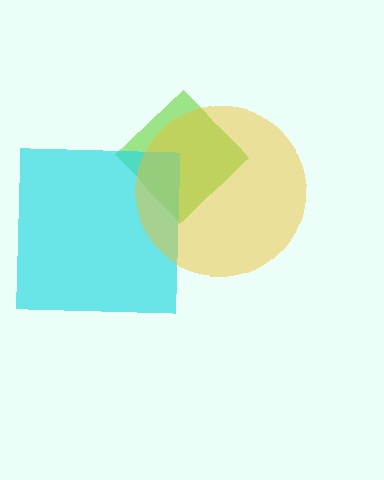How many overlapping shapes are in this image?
There are 3 overlapping shapes in the image.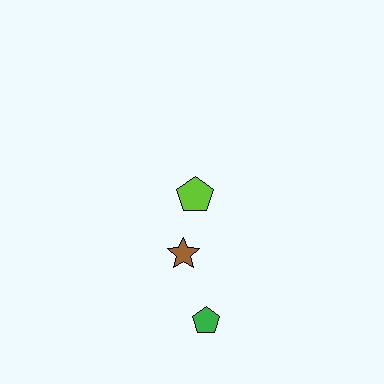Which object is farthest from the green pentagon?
The lime pentagon is farthest from the green pentagon.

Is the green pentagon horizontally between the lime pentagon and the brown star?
No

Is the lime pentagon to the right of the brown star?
Yes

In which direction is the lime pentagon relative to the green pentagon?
The lime pentagon is above the green pentagon.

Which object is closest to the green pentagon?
The brown star is closest to the green pentagon.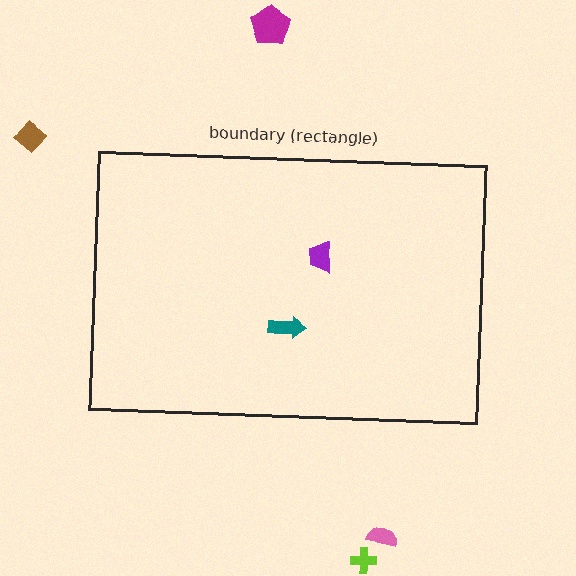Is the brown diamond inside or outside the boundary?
Outside.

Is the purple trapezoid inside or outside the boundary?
Inside.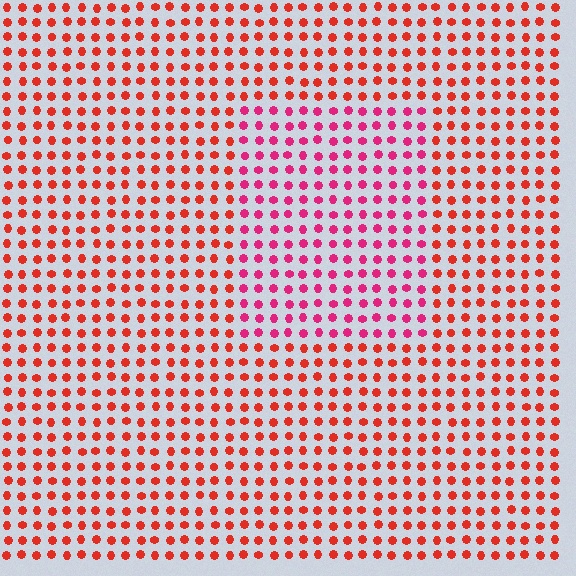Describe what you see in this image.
The image is filled with small red elements in a uniform arrangement. A rectangle-shaped region is visible where the elements are tinted to a slightly different hue, forming a subtle color boundary.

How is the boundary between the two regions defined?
The boundary is defined purely by a slight shift in hue (about 32 degrees). Spacing, size, and orientation are identical on both sides.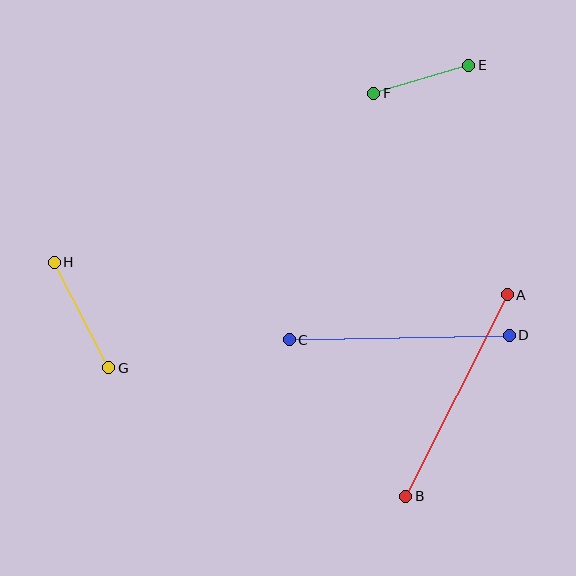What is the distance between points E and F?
The distance is approximately 99 pixels.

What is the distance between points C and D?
The distance is approximately 220 pixels.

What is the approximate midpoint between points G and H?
The midpoint is at approximately (82, 315) pixels.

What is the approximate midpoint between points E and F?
The midpoint is at approximately (421, 79) pixels.